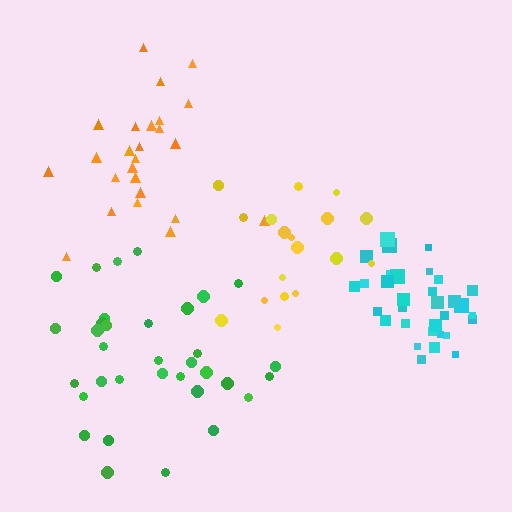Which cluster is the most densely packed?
Cyan.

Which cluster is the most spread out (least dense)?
Green.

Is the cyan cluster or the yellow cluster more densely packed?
Cyan.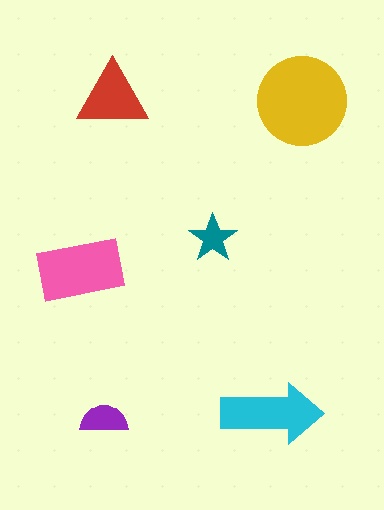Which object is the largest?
The yellow circle.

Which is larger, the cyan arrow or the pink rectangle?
The pink rectangle.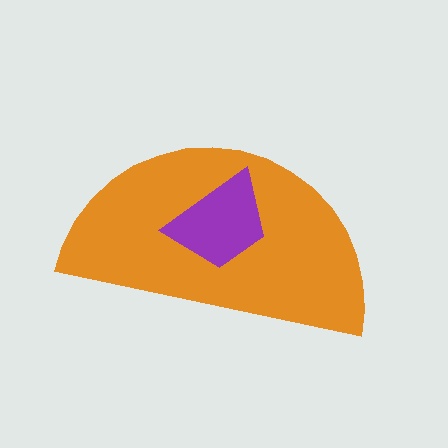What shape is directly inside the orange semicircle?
The purple trapezoid.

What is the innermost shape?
The purple trapezoid.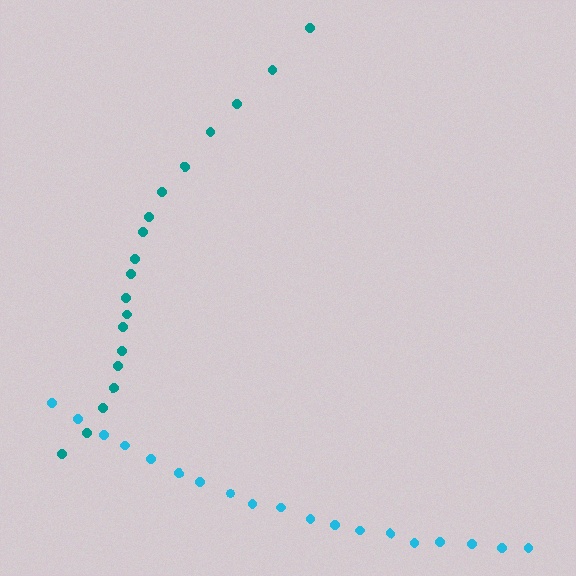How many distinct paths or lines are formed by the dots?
There are 2 distinct paths.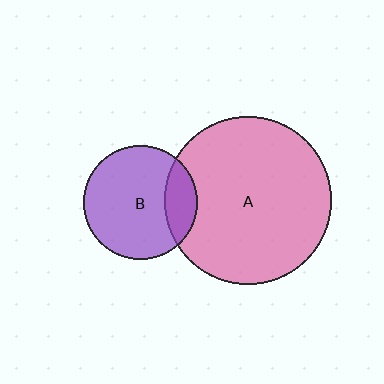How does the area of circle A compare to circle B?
Approximately 2.2 times.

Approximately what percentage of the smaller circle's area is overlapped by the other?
Approximately 20%.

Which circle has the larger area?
Circle A (pink).